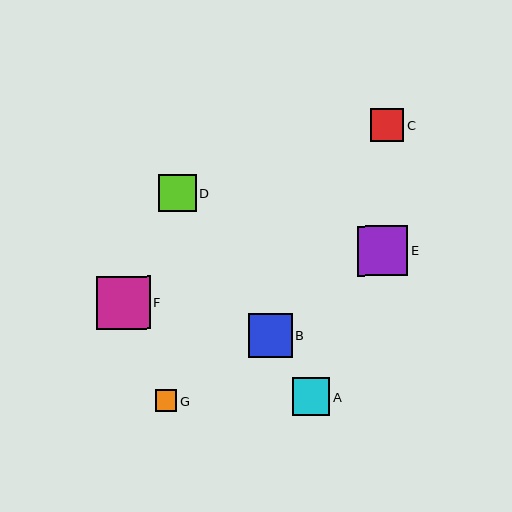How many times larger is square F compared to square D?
Square F is approximately 1.4 times the size of square D.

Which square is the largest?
Square F is the largest with a size of approximately 53 pixels.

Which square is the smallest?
Square G is the smallest with a size of approximately 21 pixels.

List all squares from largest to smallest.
From largest to smallest: F, E, B, D, A, C, G.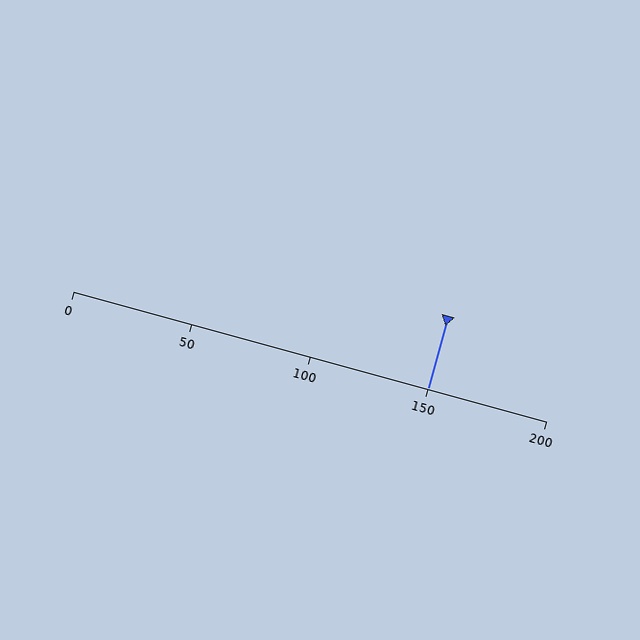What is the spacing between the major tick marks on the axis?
The major ticks are spaced 50 apart.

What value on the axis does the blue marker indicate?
The marker indicates approximately 150.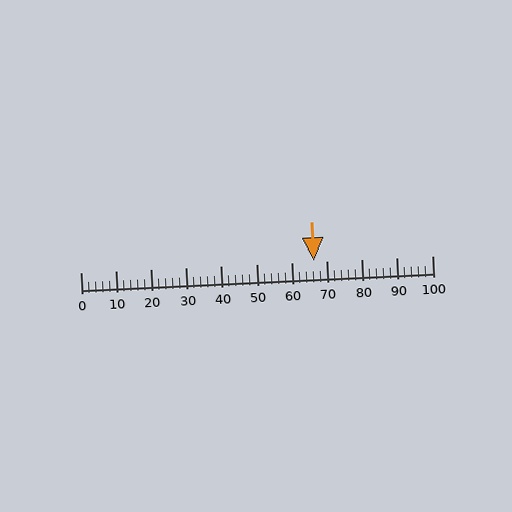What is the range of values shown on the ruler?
The ruler shows values from 0 to 100.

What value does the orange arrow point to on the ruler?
The orange arrow points to approximately 66.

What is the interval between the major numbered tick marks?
The major tick marks are spaced 10 units apart.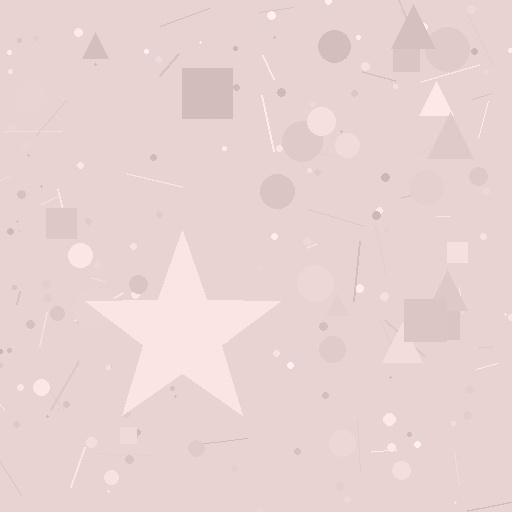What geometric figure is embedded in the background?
A star is embedded in the background.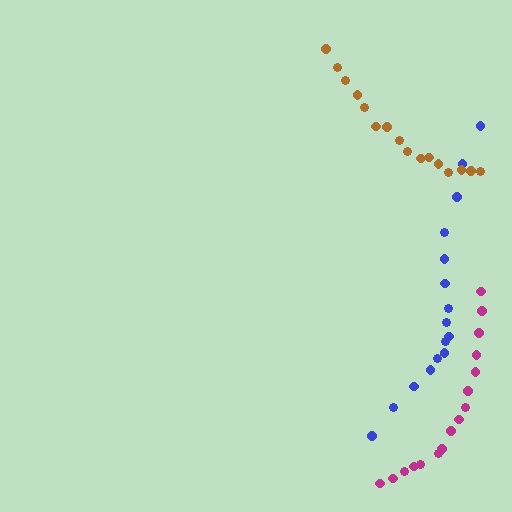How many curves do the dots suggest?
There are 3 distinct paths.